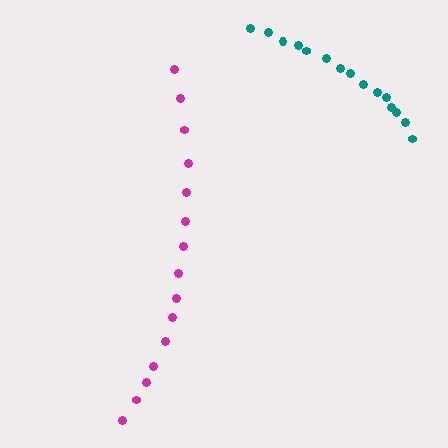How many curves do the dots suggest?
There are 2 distinct paths.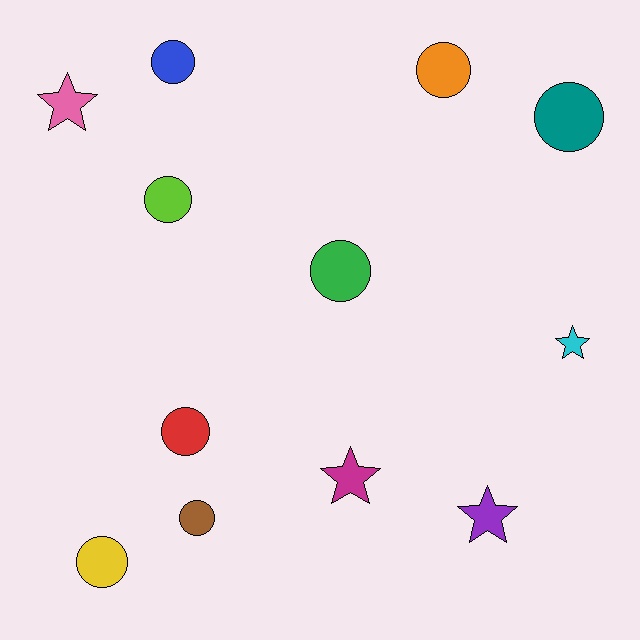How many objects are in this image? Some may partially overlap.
There are 12 objects.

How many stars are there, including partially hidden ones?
There are 4 stars.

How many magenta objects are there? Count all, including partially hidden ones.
There is 1 magenta object.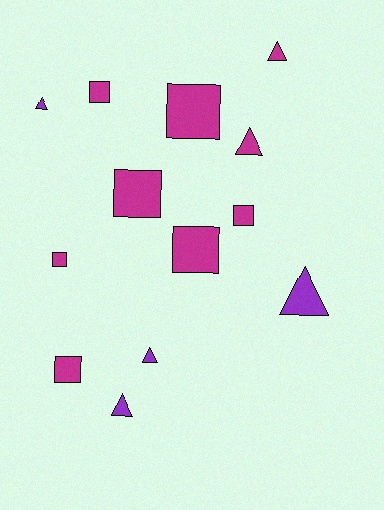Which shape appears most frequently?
Square, with 7 objects.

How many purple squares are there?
There are no purple squares.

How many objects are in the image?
There are 13 objects.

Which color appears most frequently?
Magenta, with 9 objects.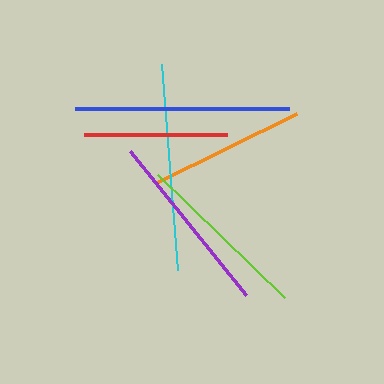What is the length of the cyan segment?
The cyan segment is approximately 206 pixels long.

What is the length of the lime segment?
The lime segment is approximately 176 pixels long.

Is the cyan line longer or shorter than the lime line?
The cyan line is longer than the lime line.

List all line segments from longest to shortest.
From longest to shortest: blue, cyan, purple, lime, orange, red.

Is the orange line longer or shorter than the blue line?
The blue line is longer than the orange line.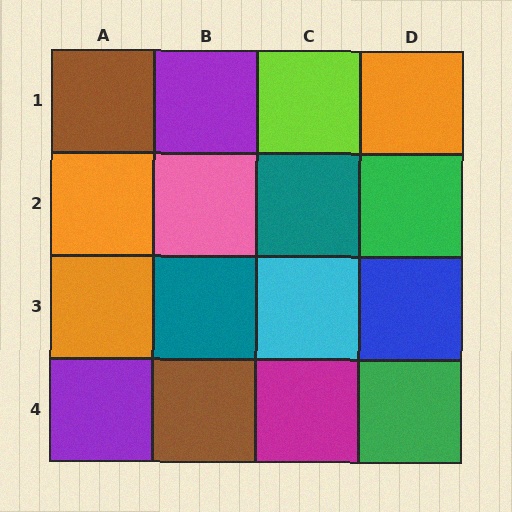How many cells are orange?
3 cells are orange.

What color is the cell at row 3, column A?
Orange.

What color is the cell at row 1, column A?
Brown.